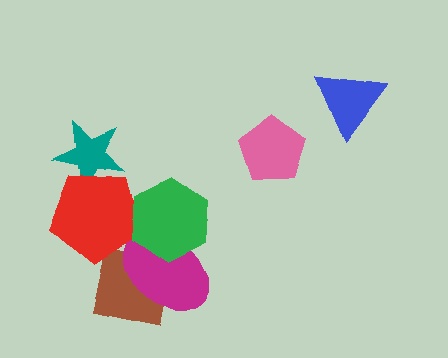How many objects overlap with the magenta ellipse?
2 objects overlap with the magenta ellipse.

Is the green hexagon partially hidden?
No, no other shape covers it.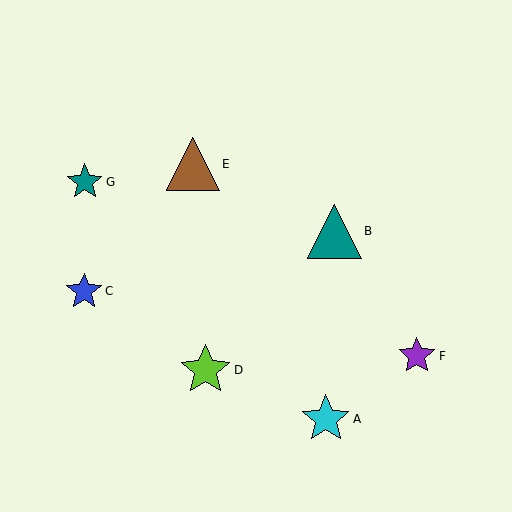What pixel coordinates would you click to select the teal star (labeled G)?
Click at (85, 182) to select the teal star G.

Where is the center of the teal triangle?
The center of the teal triangle is at (334, 231).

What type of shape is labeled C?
Shape C is a blue star.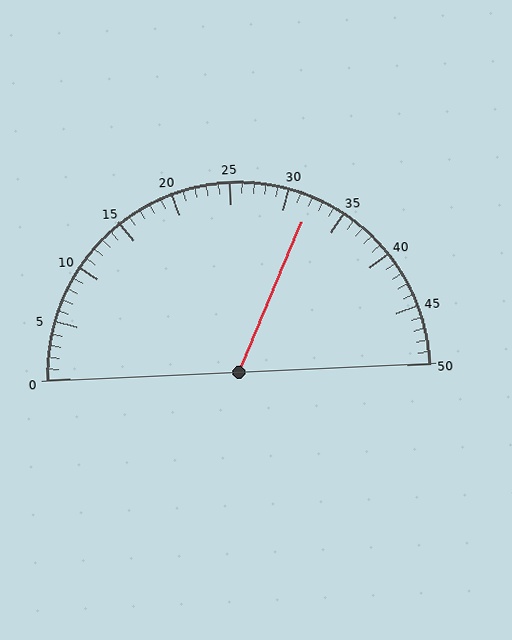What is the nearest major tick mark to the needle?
The nearest major tick mark is 30.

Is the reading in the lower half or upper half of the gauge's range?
The reading is in the upper half of the range (0 to 50).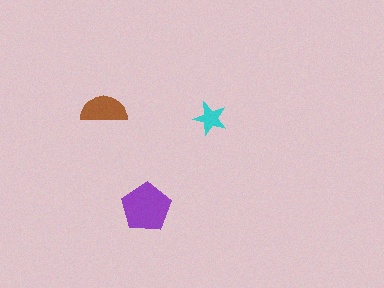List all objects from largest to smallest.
The purple pentagon, the brown semicircle, the cyan star.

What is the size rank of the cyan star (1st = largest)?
3rd.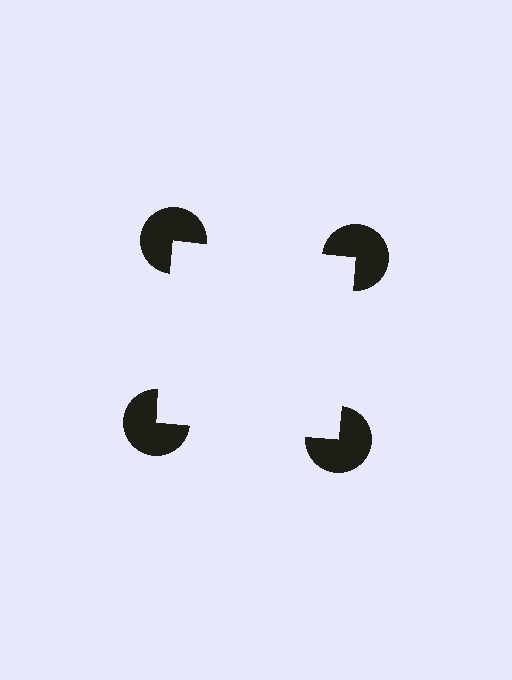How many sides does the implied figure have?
4 sides.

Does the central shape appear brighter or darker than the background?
It typically appears slightly brighter than the background, even though no actual brightness change is drawn.